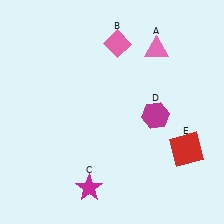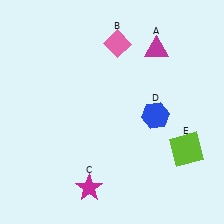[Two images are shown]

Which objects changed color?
A changed from pink to magenta. D changed from magenta to blue. E changed from red to lime.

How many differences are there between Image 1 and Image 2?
There are 3 differences between the two images.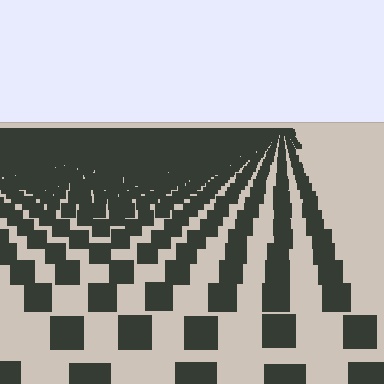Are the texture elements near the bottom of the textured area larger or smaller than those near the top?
Larger. Near the bottom, elements are closer to the viewer and appear at a bigger on-screen size.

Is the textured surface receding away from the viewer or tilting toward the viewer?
The surface is receding away from the viewer. Texture elements get smaller and denser toward the top.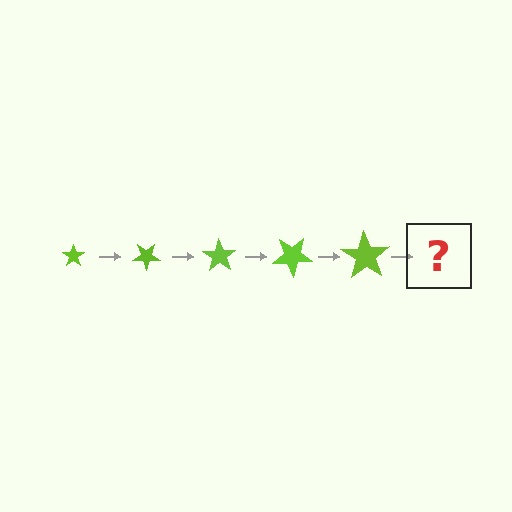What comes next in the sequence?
The next element should be a star, larger than the previous one and rotated 175 degrees from the start.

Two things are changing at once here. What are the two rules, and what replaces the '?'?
The two rules are that the star grows larger each step and it rotates 35 degrees each step. The '?' should be a star, larger than the previous one and rotated 175 degrees from the start.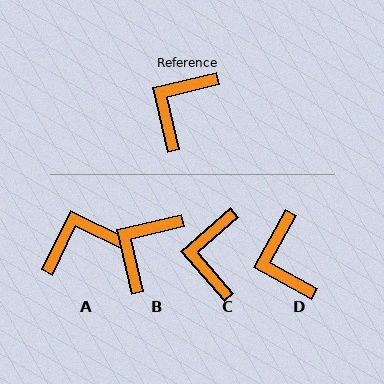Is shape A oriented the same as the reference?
No, it is off by about 39 degrees.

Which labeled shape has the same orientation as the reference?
B.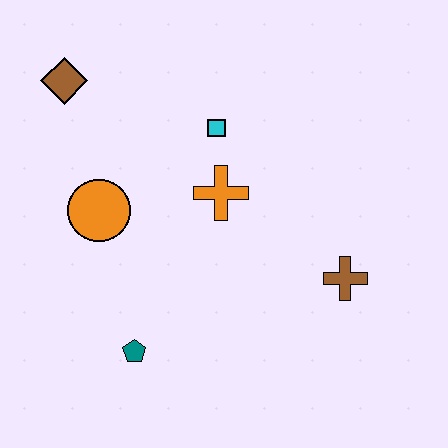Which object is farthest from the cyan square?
The teal pentagon is farthest from the cyan square.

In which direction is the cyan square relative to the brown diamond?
The cyan square is to the right of the brown diamond.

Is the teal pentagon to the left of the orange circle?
No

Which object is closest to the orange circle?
The orange cross is closest to the orange circle.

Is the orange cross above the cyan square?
No